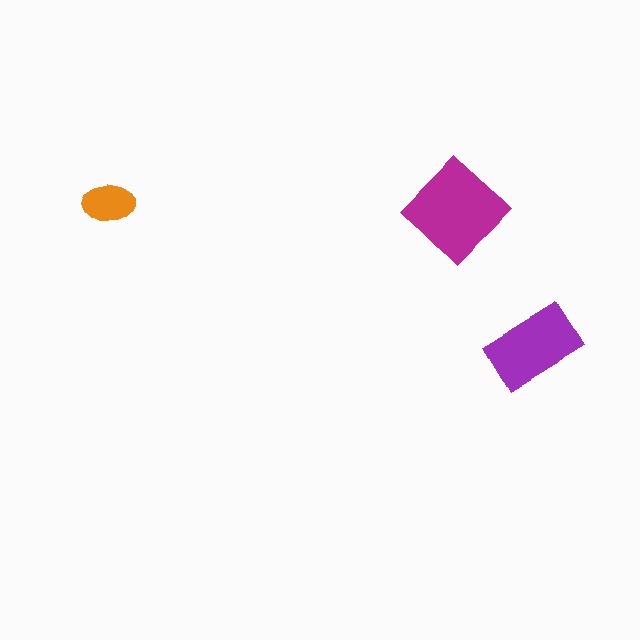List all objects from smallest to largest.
The orange ellipse, the purple rectangle, the magenta diamond.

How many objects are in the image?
There are 3 objects in the image.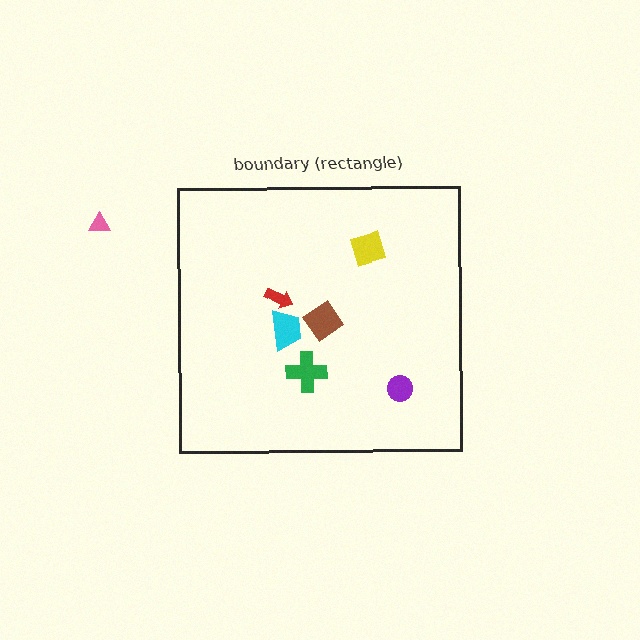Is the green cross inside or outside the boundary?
Inside.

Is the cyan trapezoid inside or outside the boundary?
Inside.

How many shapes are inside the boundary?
6 inside, 1 outside.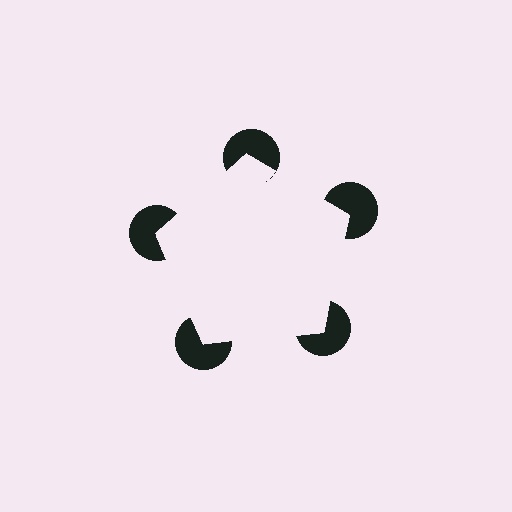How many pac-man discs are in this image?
There are 5 — one at each vertex of the illusory pentagon.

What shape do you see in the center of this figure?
An illusory pentagon — its edges are inferred from the aligned wedge cuts in the pac-man discs, not physically drawn.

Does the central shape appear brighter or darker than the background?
It typically appears slightly brighter than the background, even though no actual brightness change is drawn.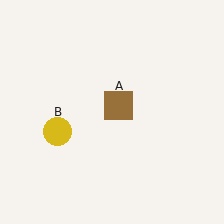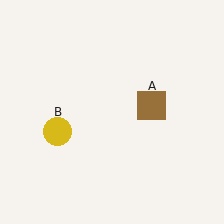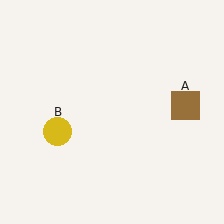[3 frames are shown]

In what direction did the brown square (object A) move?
The brown square (object A) moved right.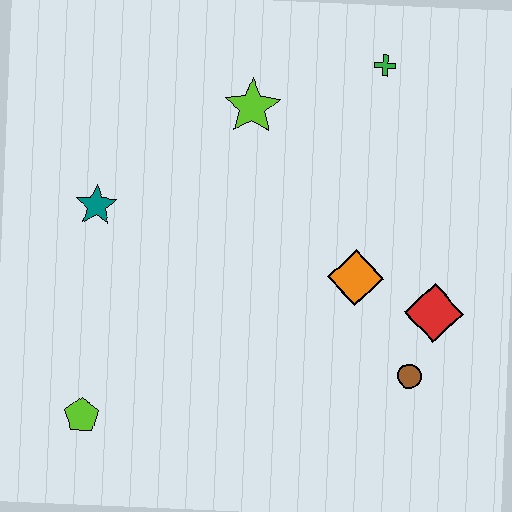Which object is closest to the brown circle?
The red diamond is closest to the brown circle.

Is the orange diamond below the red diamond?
No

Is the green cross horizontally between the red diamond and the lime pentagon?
Yes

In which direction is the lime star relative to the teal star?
The lime star is to the right of the teal star.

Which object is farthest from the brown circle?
The teal star is farthest from the brown circle.